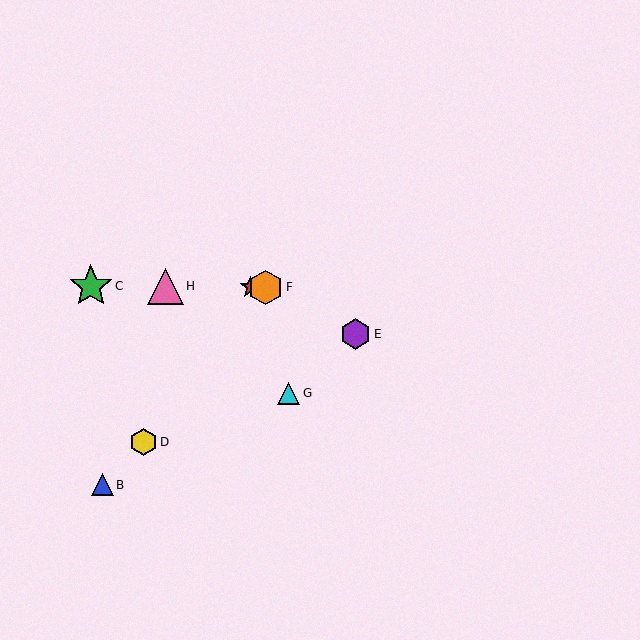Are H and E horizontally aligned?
No, H is at y≈287 and E is at y≈334.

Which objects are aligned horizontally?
Objects A, C, F, H are aligned horizontally.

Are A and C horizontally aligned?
Yes, both are at y≈287.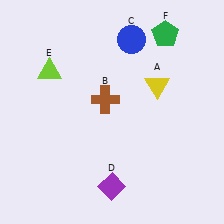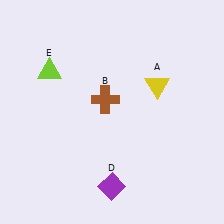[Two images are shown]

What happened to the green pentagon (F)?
The green pentagon (F) was removed in Image 2. It was in the top-right area of Image 1.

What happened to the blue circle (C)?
The blue circle (C) was removed in Image 2. It was in the top-right area of Image 1.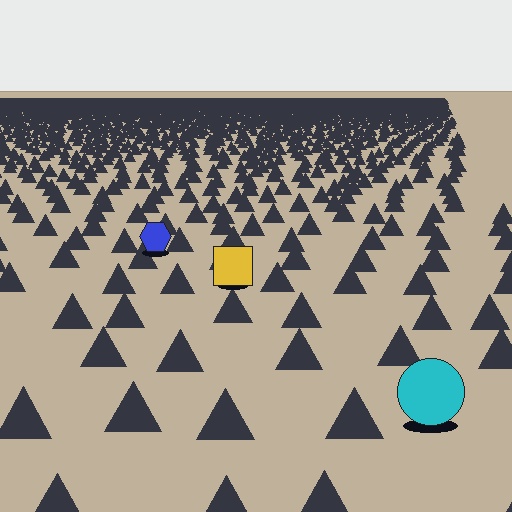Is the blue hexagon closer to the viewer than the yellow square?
No. The yellow square is closer — you can tell from the texture gradient: the ground texture is coarser near it.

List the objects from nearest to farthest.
From nearest to farthest: the cyan circle, the yellow square, the blue hexagon.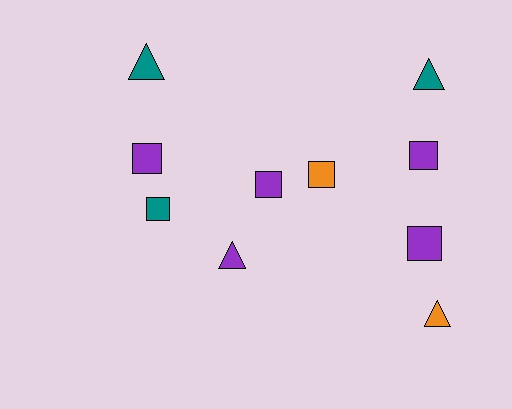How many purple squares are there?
There are 4 purple squares.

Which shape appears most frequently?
Square, with 6 objects.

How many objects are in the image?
There are 10 objects.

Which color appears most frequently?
Purple, with 5 objects.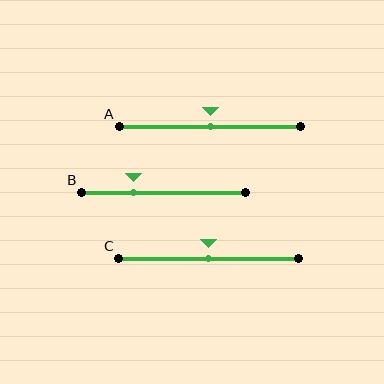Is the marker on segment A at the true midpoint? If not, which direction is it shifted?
Yes, the marker on segment A is at the true midpoint.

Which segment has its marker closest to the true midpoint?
Segment A has its marker closest to the true midpoint.